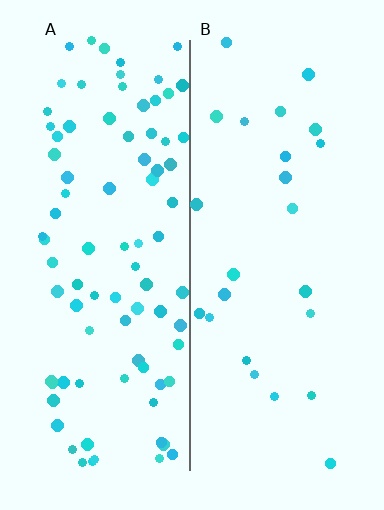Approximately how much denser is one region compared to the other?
Approximately 3.5× — region A over region B.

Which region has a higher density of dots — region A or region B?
A (the left).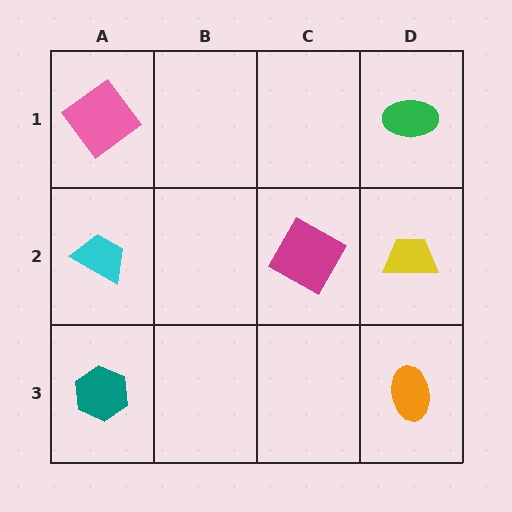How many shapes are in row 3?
2 shapes.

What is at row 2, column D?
A yellow trapezoid.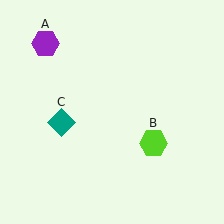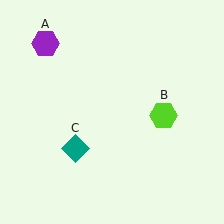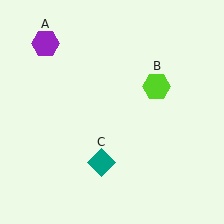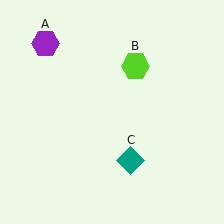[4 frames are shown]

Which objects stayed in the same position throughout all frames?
Purple hexagon (object A) remained stationary.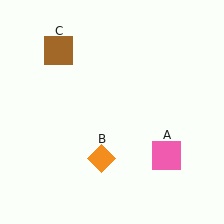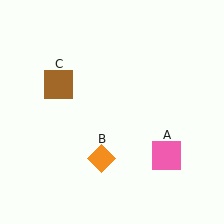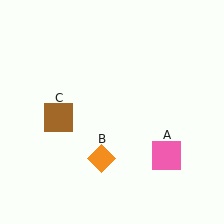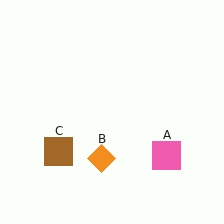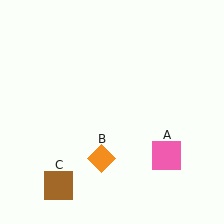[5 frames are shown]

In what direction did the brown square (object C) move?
The brown square (object C) moved down.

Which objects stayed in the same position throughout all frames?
Pink square (object A) and orange diamond (object B) remained stationary.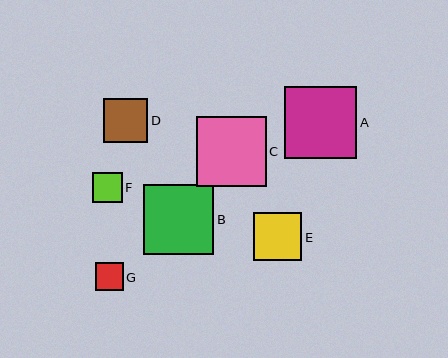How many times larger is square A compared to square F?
Square A is approximately 2.4 times the size of square F.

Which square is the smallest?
Square G is the smallest with a size of approximately 28 pixels.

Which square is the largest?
Square A is the largest with a size of approximately 72 pixels.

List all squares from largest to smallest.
From largest to smallest: A, B, C, E, D, F, G.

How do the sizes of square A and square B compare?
Square A and square B are approximately the same size.